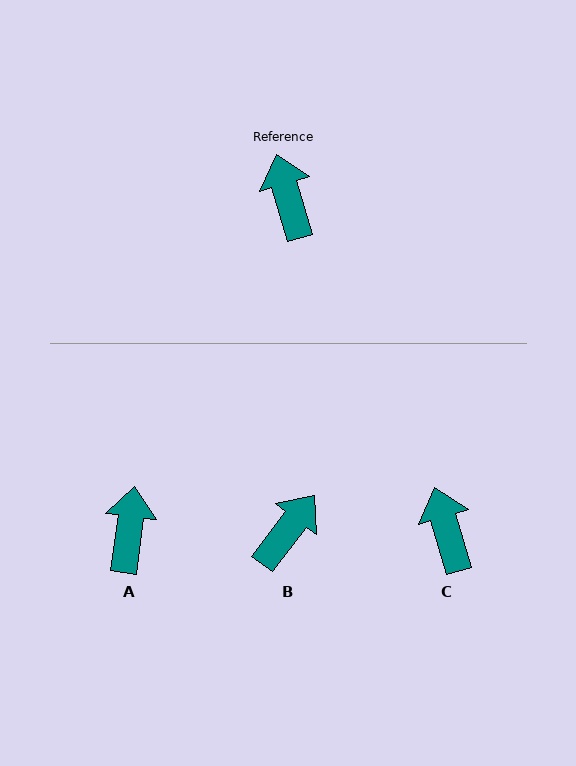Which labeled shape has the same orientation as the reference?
C.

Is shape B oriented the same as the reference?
No, it is off by about 53 degrees.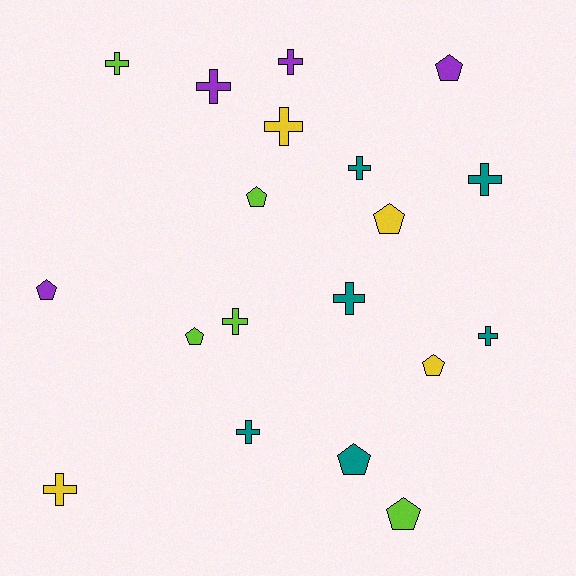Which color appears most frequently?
Teal, with 6 objects.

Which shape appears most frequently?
Cross, with 11 objects.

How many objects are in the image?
There are 19 objects.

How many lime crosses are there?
There are 2 lime crosses.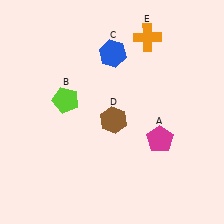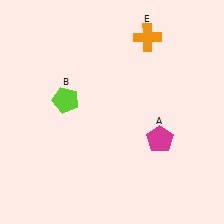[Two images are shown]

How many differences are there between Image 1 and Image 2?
There are 2 differences between the two images.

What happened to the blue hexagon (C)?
The blue hexagon (C) was removed in Image 2. It was in the top-right area of Image 1.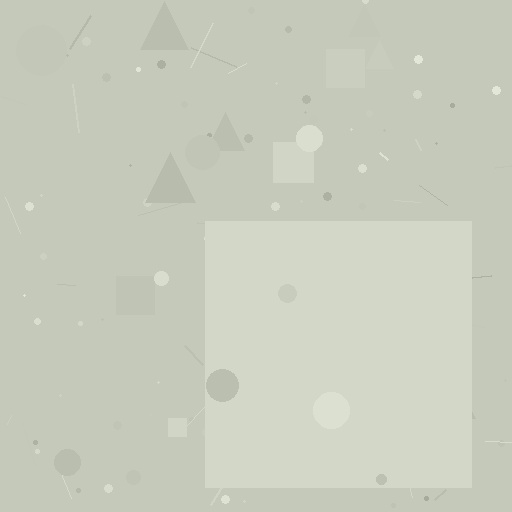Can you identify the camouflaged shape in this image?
The camouflaged shape is a square.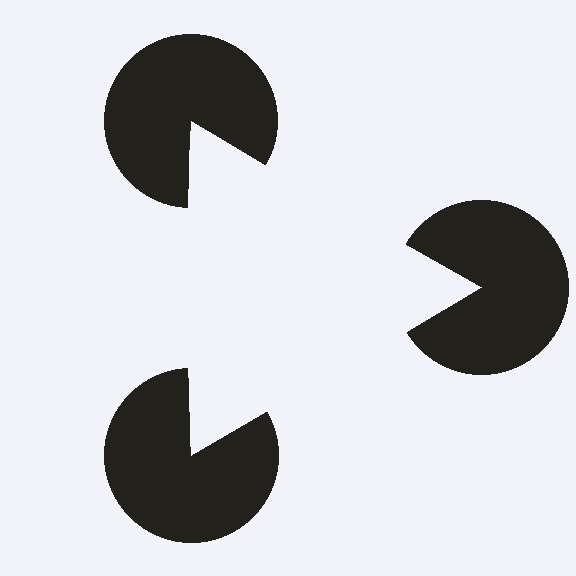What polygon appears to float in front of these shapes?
An illusory triangle — its edges are inferred from the aligned wedge cuts in the pac-man discs, not physically drawn.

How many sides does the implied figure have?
3 sides.